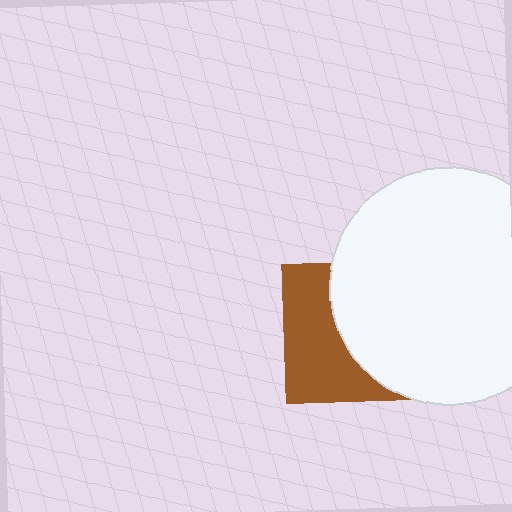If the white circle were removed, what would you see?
You would see the complete brown square.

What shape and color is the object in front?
The object in front is a white circle.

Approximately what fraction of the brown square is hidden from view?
Roughly 53% of the brown square is hidden behind the white circle.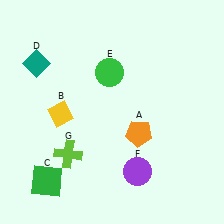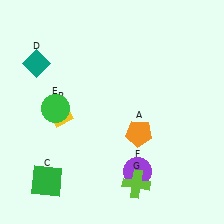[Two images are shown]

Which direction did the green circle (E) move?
The green circle (E) moved left.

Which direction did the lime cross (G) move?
The lime cross (G) moved right.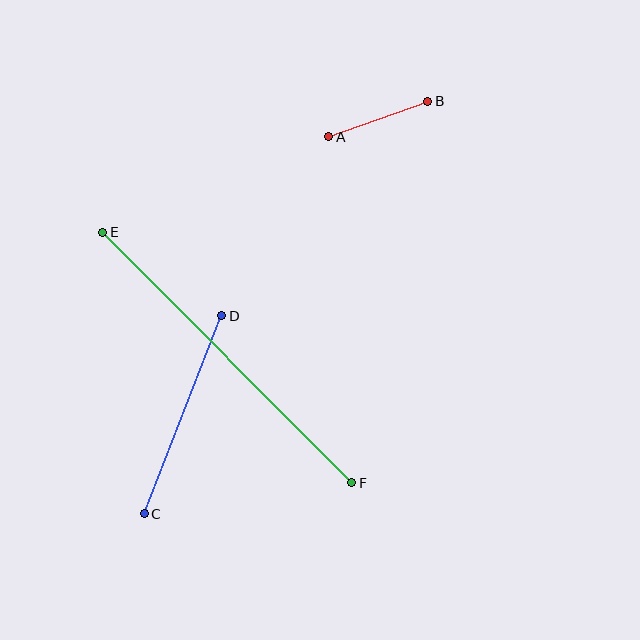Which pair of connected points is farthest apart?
Points E and F are farthest apart.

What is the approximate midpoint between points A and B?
The midpoint is at approximately (378, 119) pixels.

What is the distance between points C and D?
The distance is approximately 213 pixels.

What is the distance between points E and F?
The distance is approximately 353 pixels.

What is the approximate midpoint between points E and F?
The midpoint is at approximately (227, 358) pixels.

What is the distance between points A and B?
The distance is approximately 105 pixels.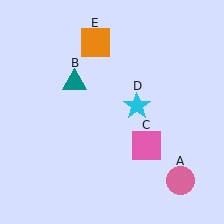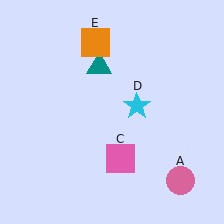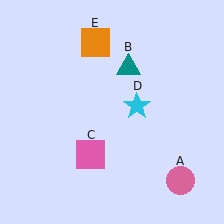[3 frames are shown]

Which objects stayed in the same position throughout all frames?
Pink circle (object A) and cyan star (object D) and orange square (object E) remained stationary.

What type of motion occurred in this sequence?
The teal triangle (object B), pink square (object C) rotated clockwise around the center of the scene.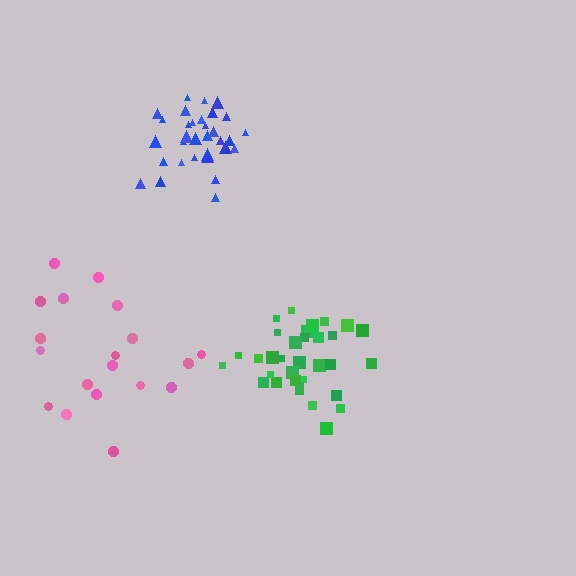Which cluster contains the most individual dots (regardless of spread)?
Green (34).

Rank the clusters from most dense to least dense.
blue, green, pink.